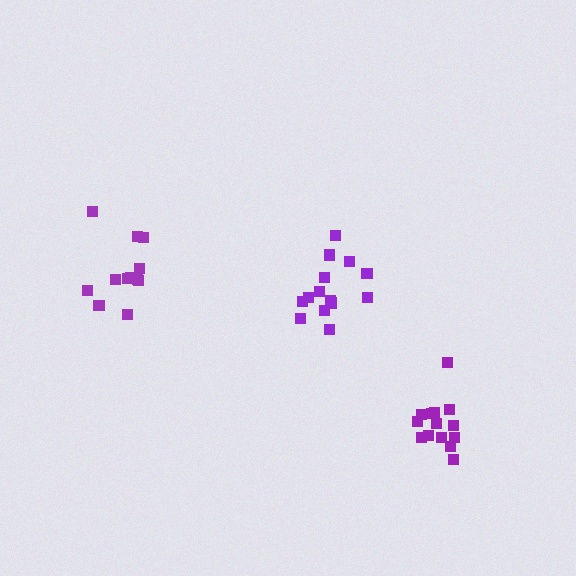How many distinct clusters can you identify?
There are 3 distinct clusters.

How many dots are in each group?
Group 1: 12 dots, Group 2: 14 dots, Group 3: 14 dots (40 total).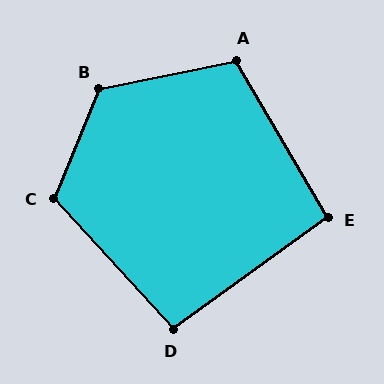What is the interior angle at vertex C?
Approximately 115 degrees (obtuse).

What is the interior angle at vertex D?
Approximately 97 degrees (obtuse).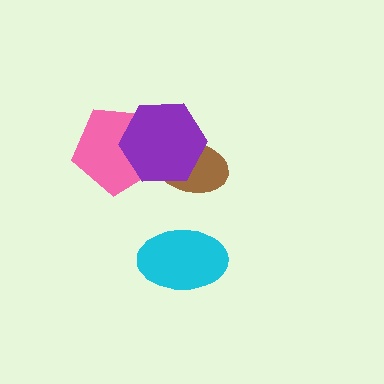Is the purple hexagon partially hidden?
No, no other shape covers it.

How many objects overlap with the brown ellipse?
2 objects overlap with the brown ellipse.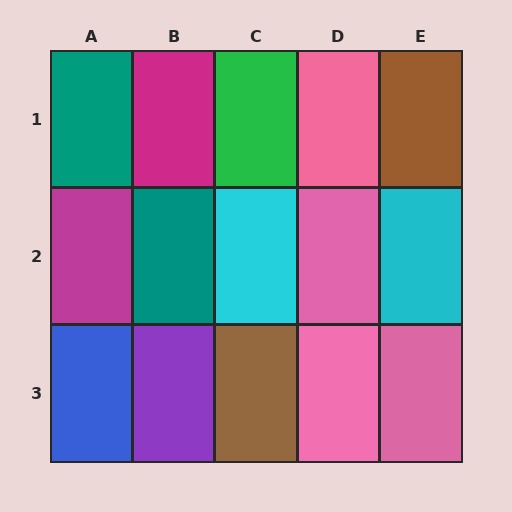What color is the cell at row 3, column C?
Brown.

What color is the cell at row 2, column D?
Pink.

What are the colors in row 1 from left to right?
Teal, magenta, green, pink, brown.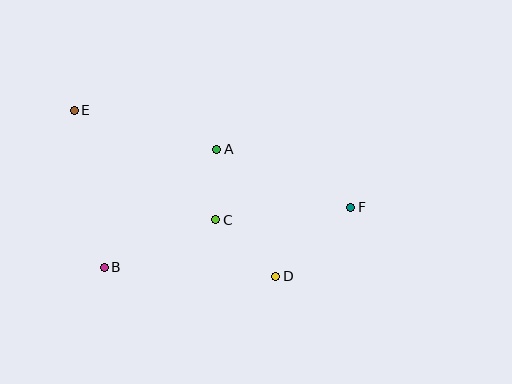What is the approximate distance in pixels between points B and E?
The distance between B and E is approximately 160 pixels.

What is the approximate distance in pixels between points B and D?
The distance between B and D is approximately 172 pixels.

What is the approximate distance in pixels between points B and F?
The distance between B and F is approximately 254 pixels.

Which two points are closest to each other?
Points A and C are closest to each other.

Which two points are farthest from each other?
Points E and F are farthest from each other.